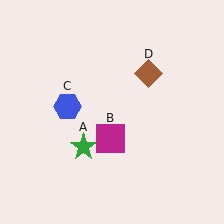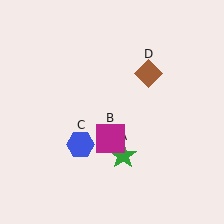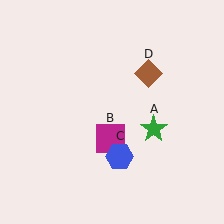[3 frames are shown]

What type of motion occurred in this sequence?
The green star (object A), blue hexagon (object C) rotated counterclockwise around the center of the scene.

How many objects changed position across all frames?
2 objects changed position: green star (object A), blue hexagon (object C).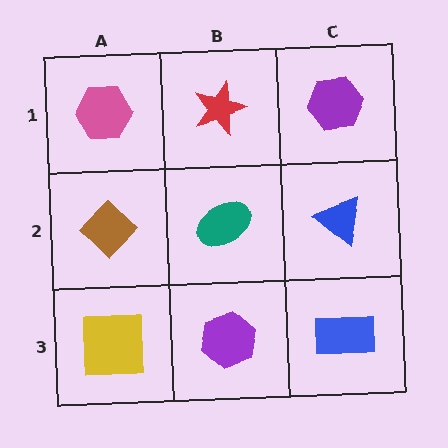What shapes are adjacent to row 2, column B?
A red star (row 1, column B), a purple hexagon (row 3, column B), a brown diamond (row 2, column A), a blue triangle (row 2, column C).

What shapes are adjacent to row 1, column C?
A blue triangle (row 2, column C), a red star (row 1, column B).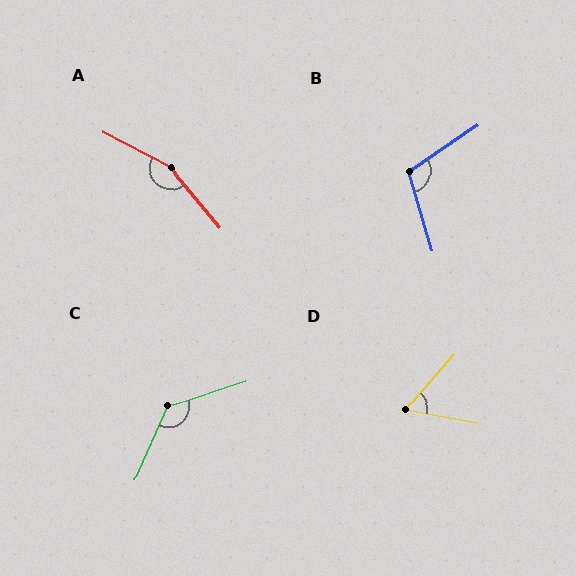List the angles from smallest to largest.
D (60°), B (108°), C (132°), A (157°).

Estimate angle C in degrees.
Approximately 132 degrees.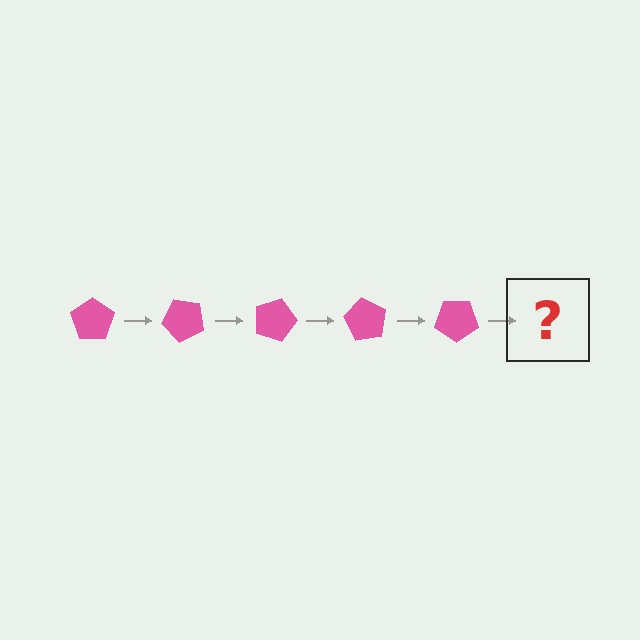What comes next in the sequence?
The next element should be a pink pentagon rotated 225 degrees.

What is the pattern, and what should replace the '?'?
The pattern is that the pentagon rotates 45 degrees each step. The '?' should be a pink pentagon rotated 225 degrees.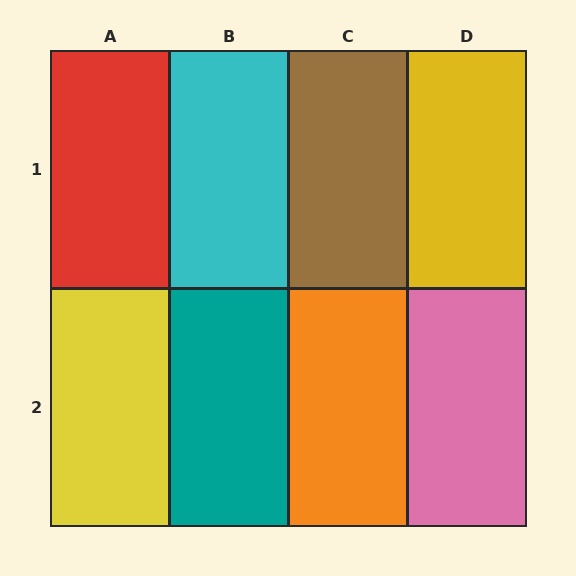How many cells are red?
1 cell is red.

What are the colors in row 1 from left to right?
Red, cyan, brown, yellow.